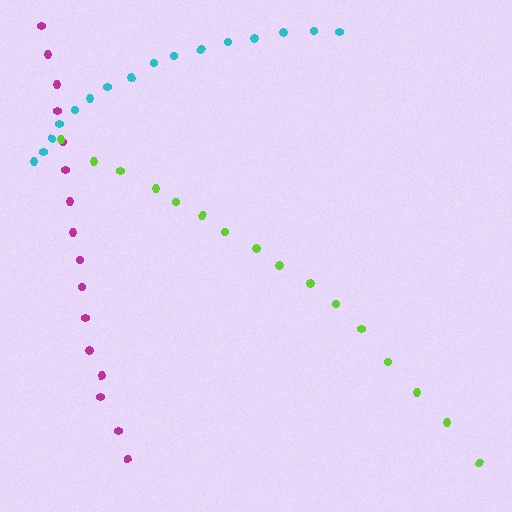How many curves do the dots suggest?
There are 3 distinct paths.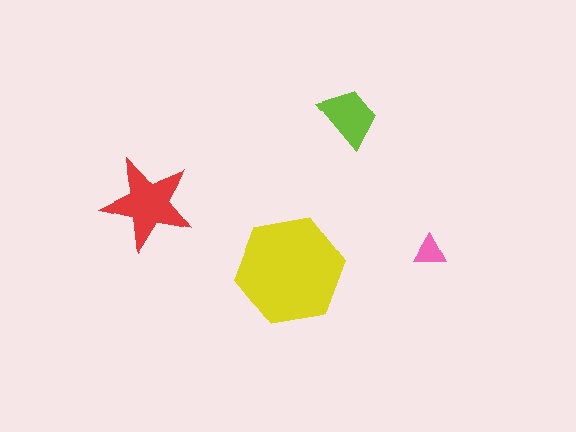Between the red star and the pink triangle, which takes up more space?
The red star.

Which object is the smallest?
The pink triangle.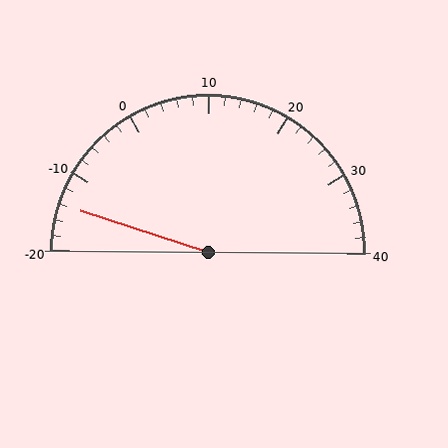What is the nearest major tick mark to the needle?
The nearest major tick mark is -10.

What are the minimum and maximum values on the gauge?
The gauge ranges from -20 to 40.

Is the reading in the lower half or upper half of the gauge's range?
The reading is in the lower half of the range (-20 to 40).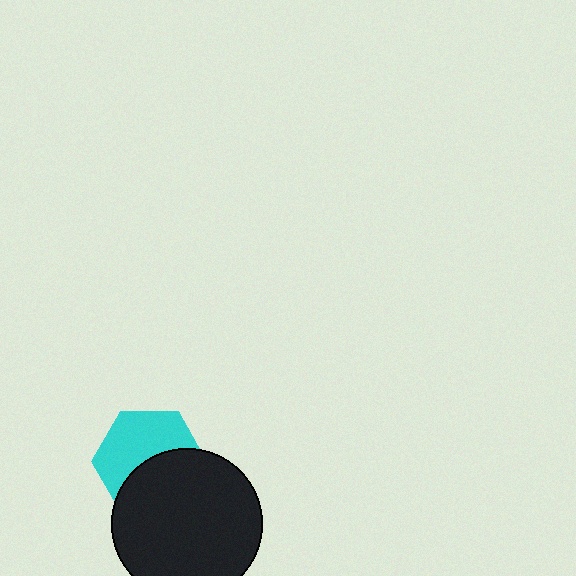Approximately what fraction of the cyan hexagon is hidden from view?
Roughly 46% of the cyan hexagon is hidden behind the black circle.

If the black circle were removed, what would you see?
You would see the complete cyan hexagon.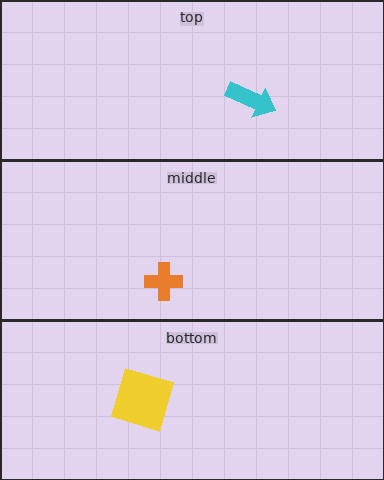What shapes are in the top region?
The cyan arrow.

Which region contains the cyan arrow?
The top region.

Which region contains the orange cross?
The middle region.